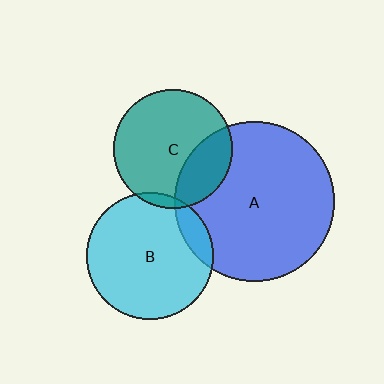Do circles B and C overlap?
Yes.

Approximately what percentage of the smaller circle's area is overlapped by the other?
Approximately 5%.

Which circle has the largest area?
Circle A (blue).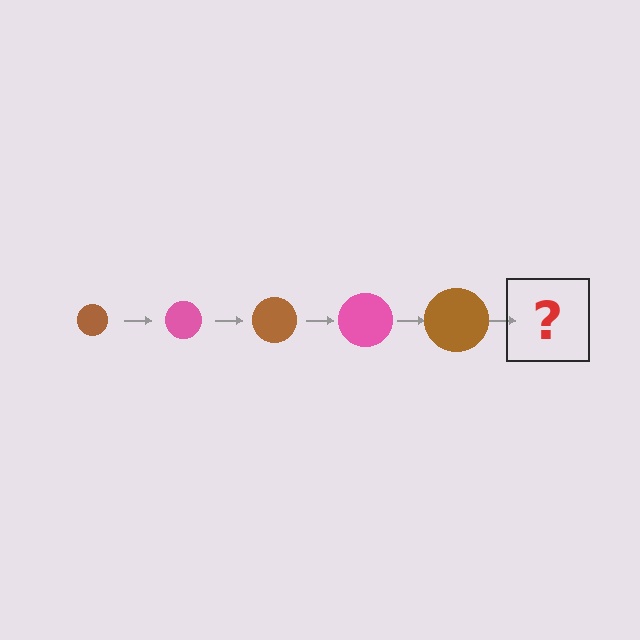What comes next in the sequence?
The next element should be a pink circle, larger than the previous one.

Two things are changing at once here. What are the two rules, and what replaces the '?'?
The two rules are that the circle grows larger each step and the color cycles through brown and pink. The '?' should be a pink circle, larger than the previous one.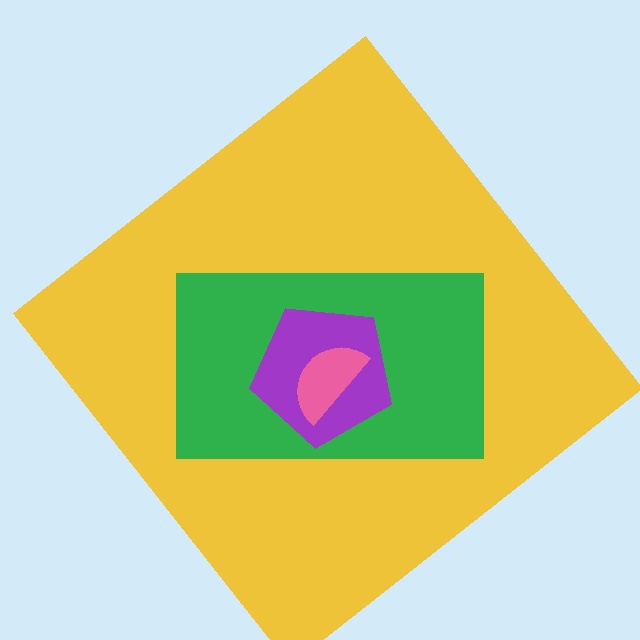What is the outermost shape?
The yellow diamond.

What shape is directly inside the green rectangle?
The purple pentagon.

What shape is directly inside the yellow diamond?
The green rectangle.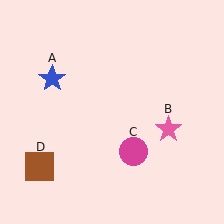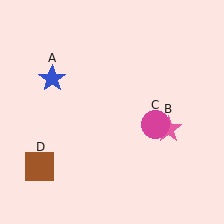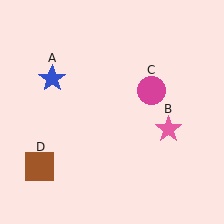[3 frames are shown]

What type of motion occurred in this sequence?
The magenta circle (object C) rotated counterclockwise around the center of the scene.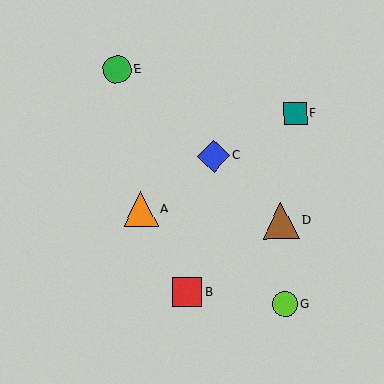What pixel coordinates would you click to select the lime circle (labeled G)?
Click at (285, 304) to select the lime circle G.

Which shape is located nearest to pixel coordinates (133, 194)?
The orange triangle (labeled A) at (141, 209) is nearest to that location.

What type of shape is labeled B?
Shape B is a red square.